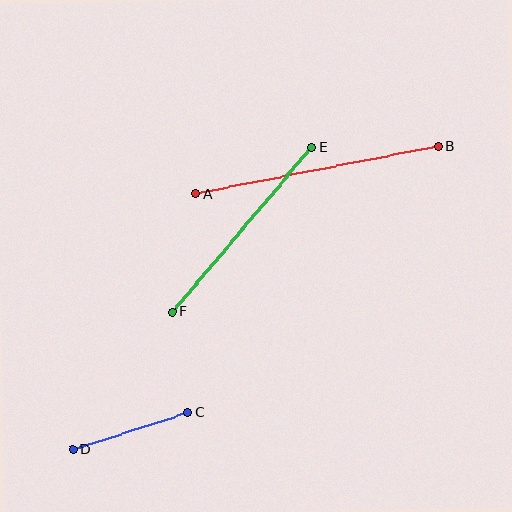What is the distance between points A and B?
The distance is approximately 247 pixels.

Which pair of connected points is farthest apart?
Points A and B are farthest apart.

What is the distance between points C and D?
The distance is approximately 121 pixels.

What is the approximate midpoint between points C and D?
The midpoint is at approximately (130, 431) pixels.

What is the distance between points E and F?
The distance is approximately 216 pixels.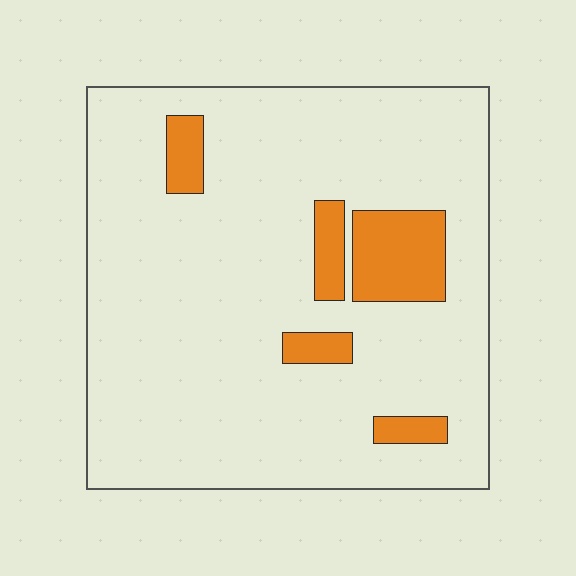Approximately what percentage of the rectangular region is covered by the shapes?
Approximately 10%.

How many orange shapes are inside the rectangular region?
5.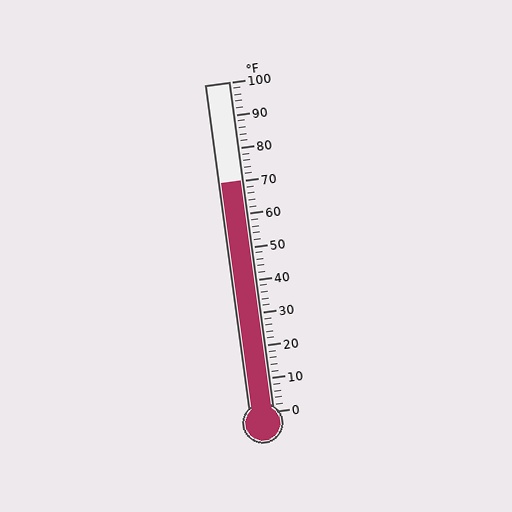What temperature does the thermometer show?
The thermometer shows approximately 70°F.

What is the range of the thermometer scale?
The thermometer scale ranges from 0°F to 100°F.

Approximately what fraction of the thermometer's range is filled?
The thermometer is filled to approximately 70% of its range.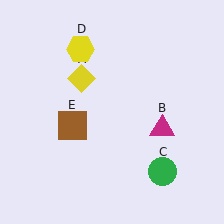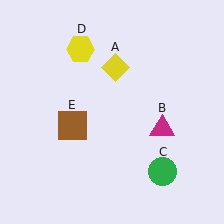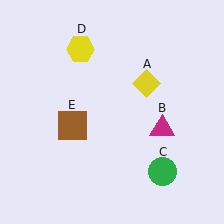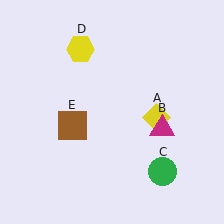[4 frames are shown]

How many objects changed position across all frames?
1 object changed position: yellow diamond (object A).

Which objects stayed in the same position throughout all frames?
Magenta triangle (object B) and green circle (object C) and yellow hexagon (object D) and brown square (object E) remained stationary.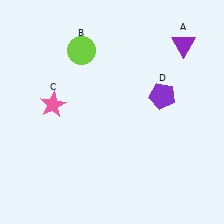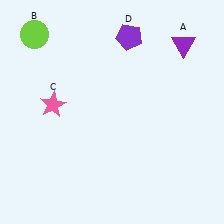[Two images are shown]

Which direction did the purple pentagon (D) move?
The purple pentagon (D) moved up.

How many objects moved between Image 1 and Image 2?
2 objects moved between the two images.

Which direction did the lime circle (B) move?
The lime circle (B) moved left.